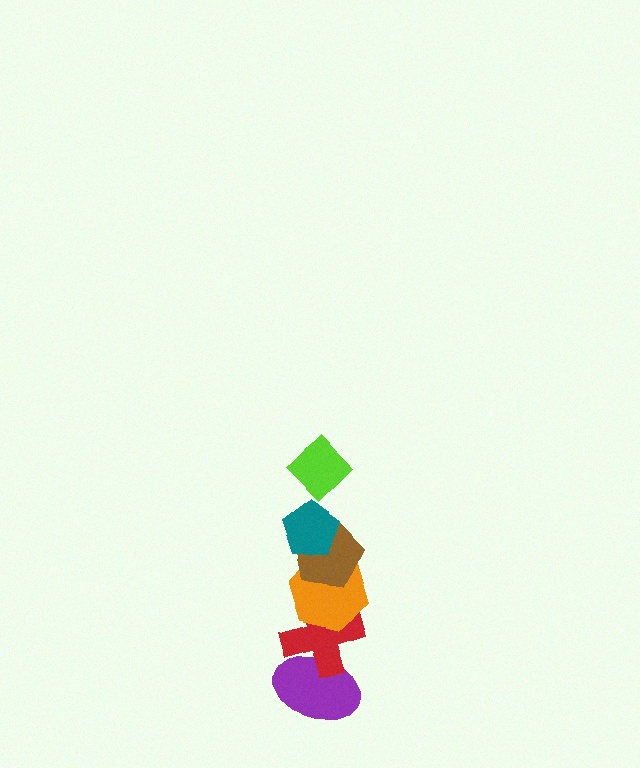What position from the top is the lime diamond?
The lime diamond is 1st from the top.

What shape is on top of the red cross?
The orange hexagon is on top of the red cross.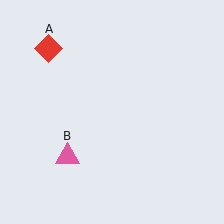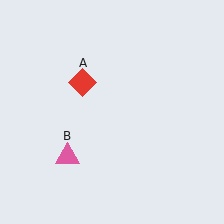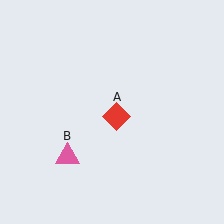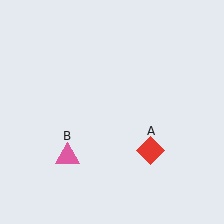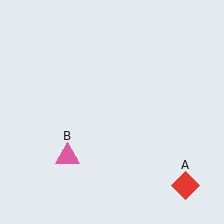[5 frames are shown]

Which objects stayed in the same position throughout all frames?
Pink triangle (object B) remained stationary.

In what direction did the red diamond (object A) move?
The red diamond (object A) moved down and to the right.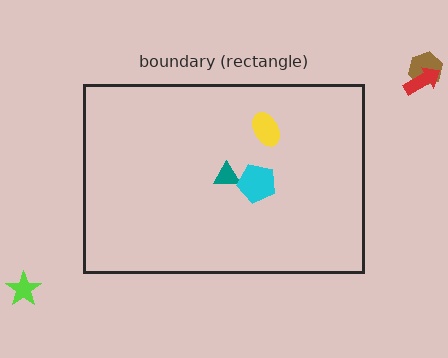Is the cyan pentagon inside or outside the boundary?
Inside.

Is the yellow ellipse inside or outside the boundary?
Inside.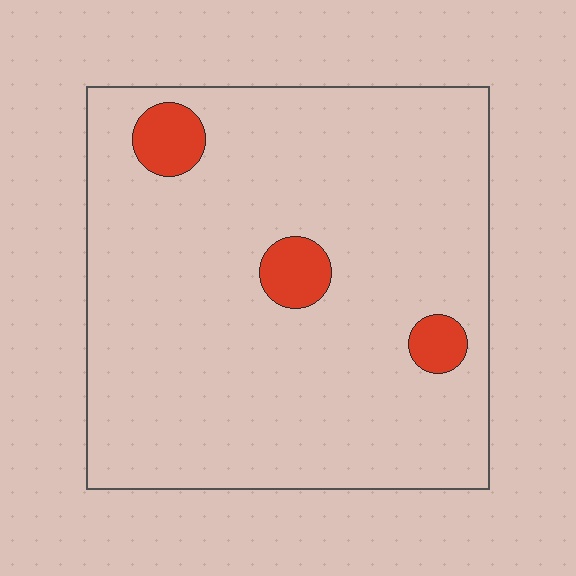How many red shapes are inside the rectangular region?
3.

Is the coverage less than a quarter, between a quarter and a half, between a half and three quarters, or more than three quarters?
Less than a quarter.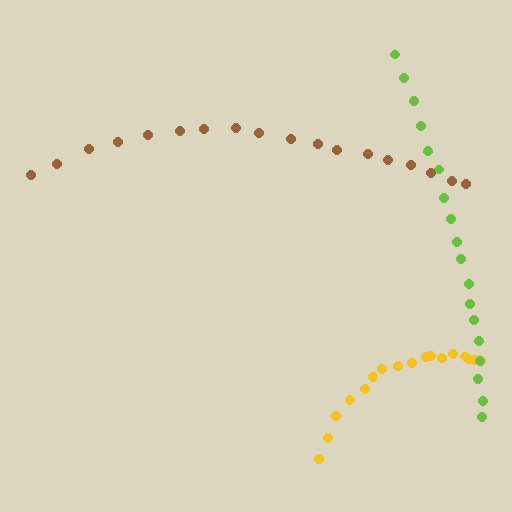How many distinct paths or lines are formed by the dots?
There are 3 distinct paths.